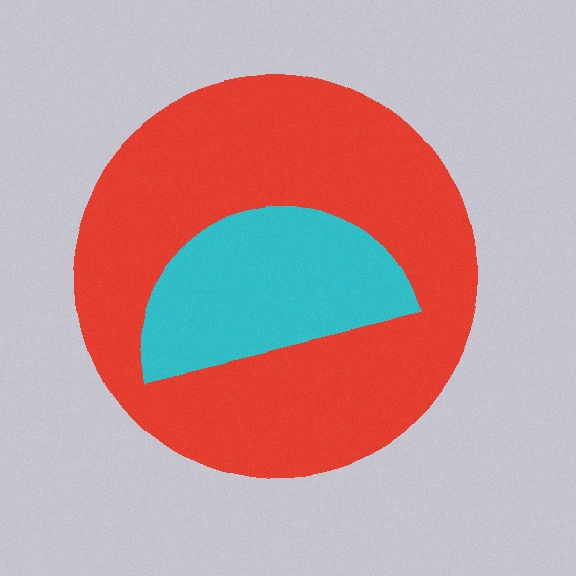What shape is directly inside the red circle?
The cyan semicircle.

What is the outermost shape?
The red circle.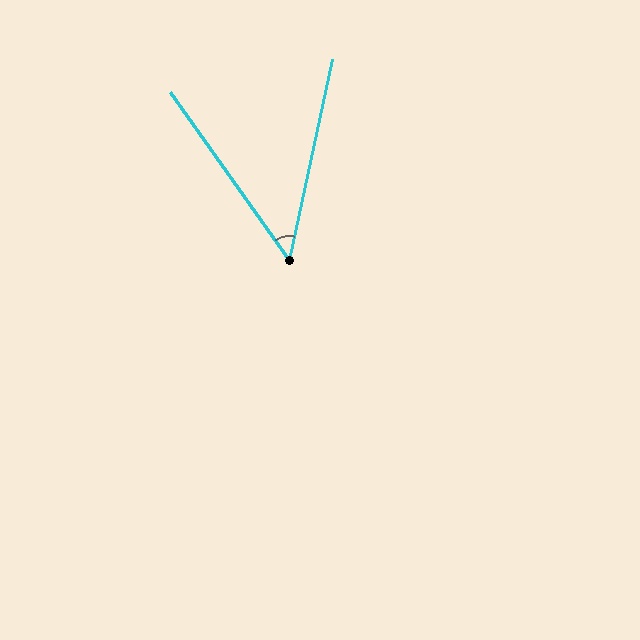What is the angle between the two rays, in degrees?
Approximately 48 degrees.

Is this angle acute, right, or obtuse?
It is acute.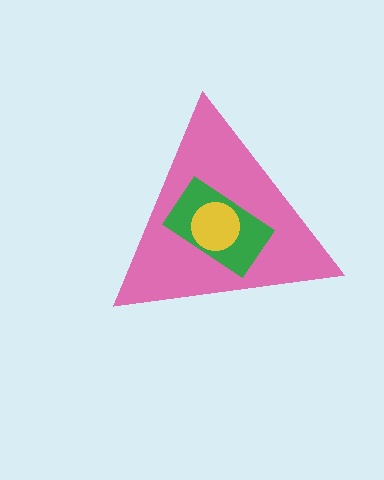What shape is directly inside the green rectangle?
The yellow circle.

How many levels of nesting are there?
3.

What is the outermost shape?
The pink triangle.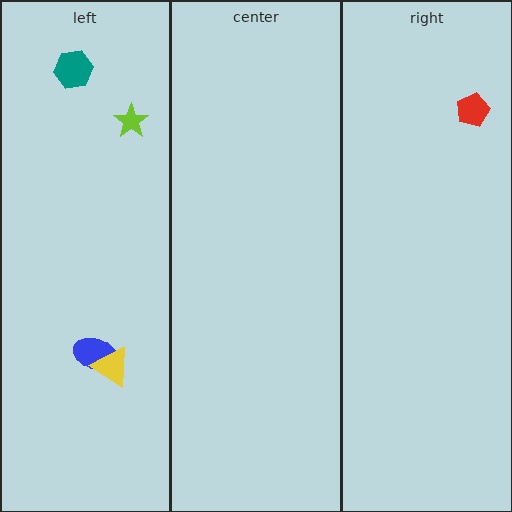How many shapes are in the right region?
1.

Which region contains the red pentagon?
The right region.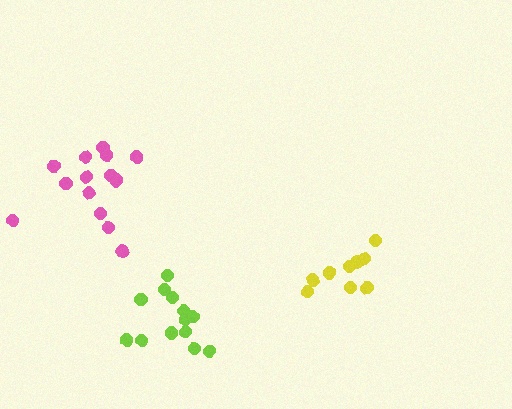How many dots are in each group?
Group 1: 14 dots, Group 2: 9 dots, Group 3: 14 dots (37 total).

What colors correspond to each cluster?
The clusters are colored: lime, yellow, pink.